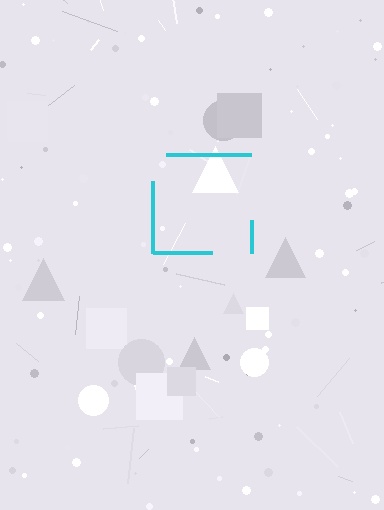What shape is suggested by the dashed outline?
The dashed outline suggests a square.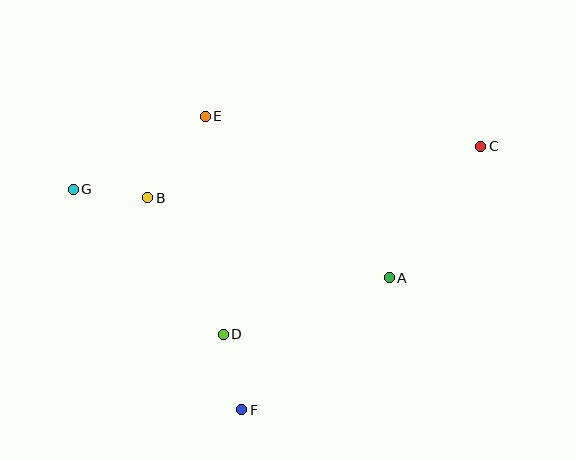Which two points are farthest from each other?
Points C and G are farthest from each other.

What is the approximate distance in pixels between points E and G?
The distance between E and G is approximately 151 pixels.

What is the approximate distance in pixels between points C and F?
The distance between C and F is approximately 356 pixels.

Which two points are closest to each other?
Points B and G are closest to each other.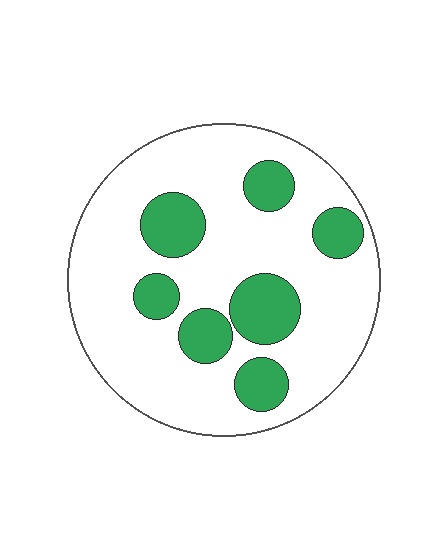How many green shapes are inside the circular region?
7.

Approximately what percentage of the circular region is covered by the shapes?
Approximately 25%.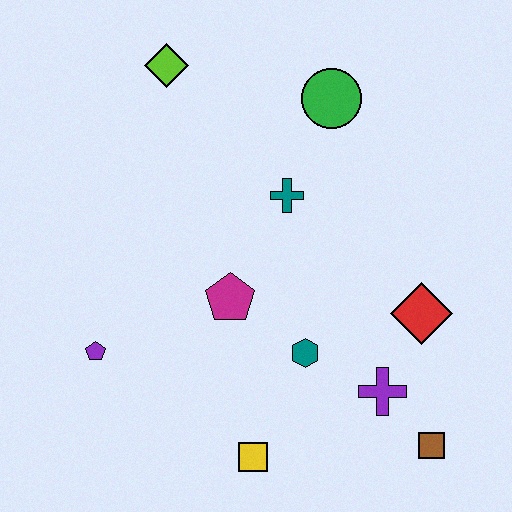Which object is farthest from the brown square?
The lime diamond is farthest from the brown square.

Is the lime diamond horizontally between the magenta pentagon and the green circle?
No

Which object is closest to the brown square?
The purple cross is closest to the brown square.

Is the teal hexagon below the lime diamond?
Yes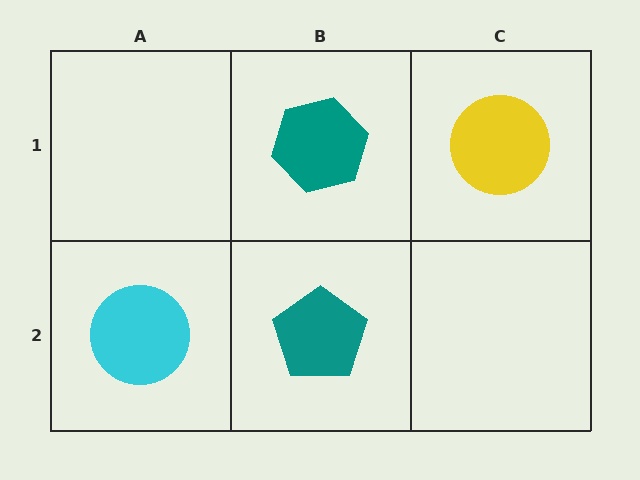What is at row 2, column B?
A teal pentagon.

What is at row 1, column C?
A yellow circle.